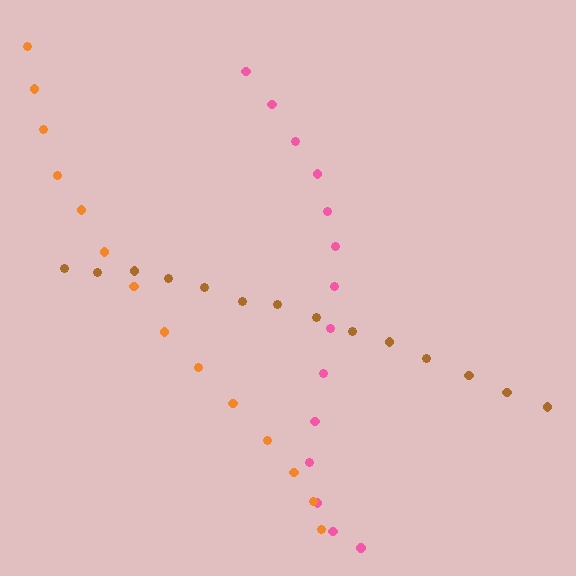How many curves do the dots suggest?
There are 3 distinct paths.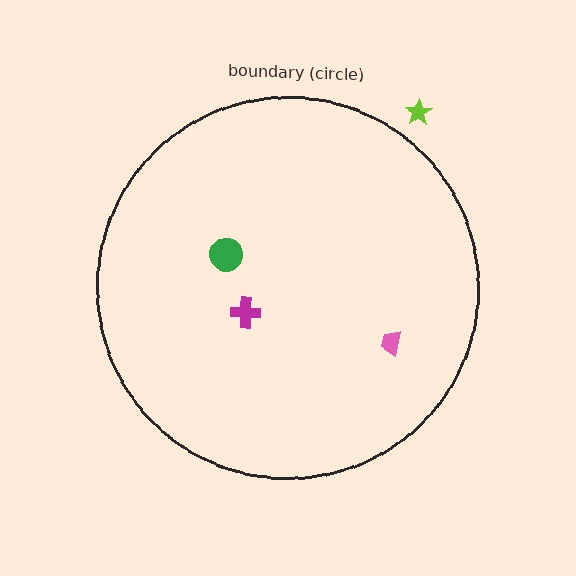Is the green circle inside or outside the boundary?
Inside.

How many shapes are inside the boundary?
3 inside, 1 outside.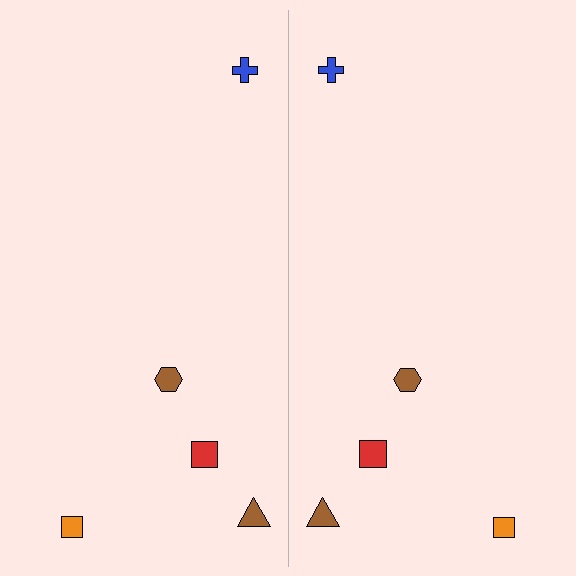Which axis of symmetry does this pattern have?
The pattern has a vertical axis of symmetry running through the center of the image.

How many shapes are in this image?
There are 10 shapes in this image.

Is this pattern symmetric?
Yes, this pattern has bilateral (reflection) symmetry.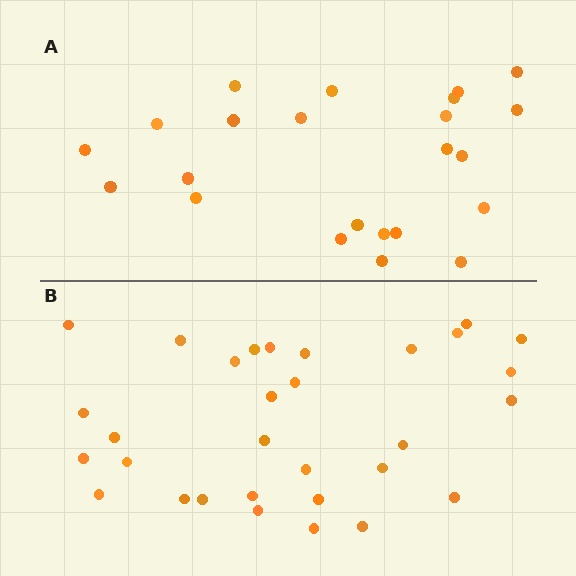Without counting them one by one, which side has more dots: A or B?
Region B (the bottom region) has more dots.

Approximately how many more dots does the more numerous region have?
Region B has roughly 8 or so more dots than region A.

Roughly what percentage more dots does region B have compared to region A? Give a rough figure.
About 35% more.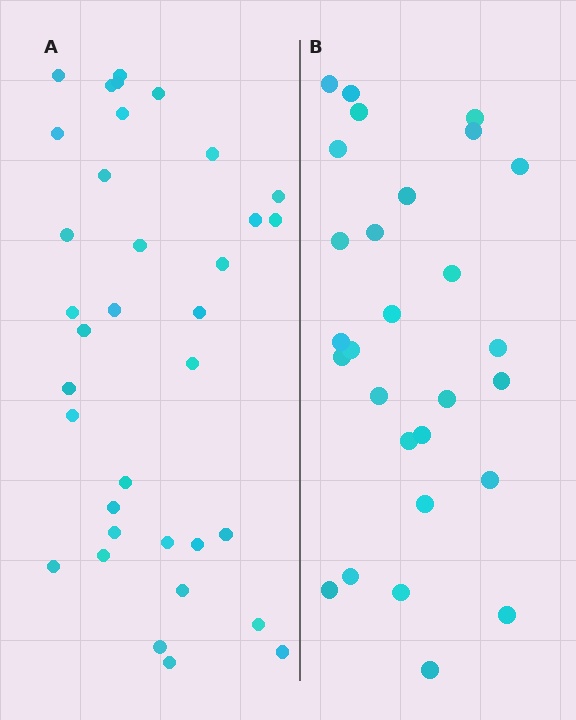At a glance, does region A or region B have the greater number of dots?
Region A (the left region) has more dots.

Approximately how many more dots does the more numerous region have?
Region A has roughly 8 or so more dots than region B.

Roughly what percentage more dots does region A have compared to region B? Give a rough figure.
About 25% more.